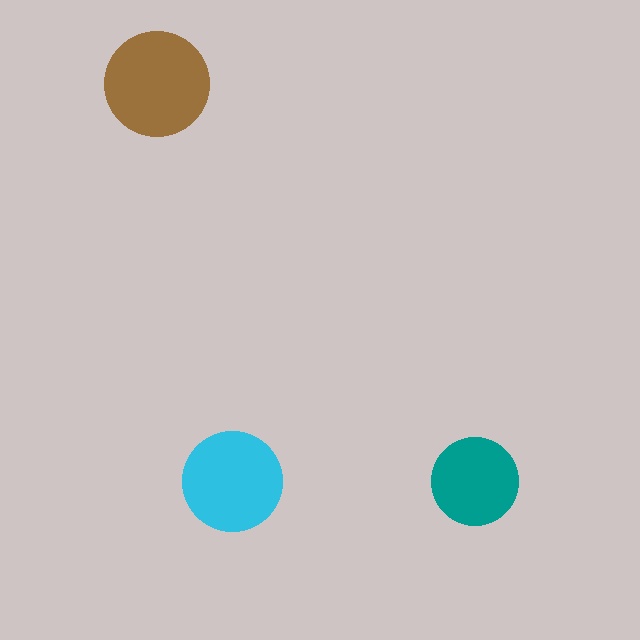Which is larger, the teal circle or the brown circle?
The brown one.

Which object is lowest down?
The teal circle is bottommost.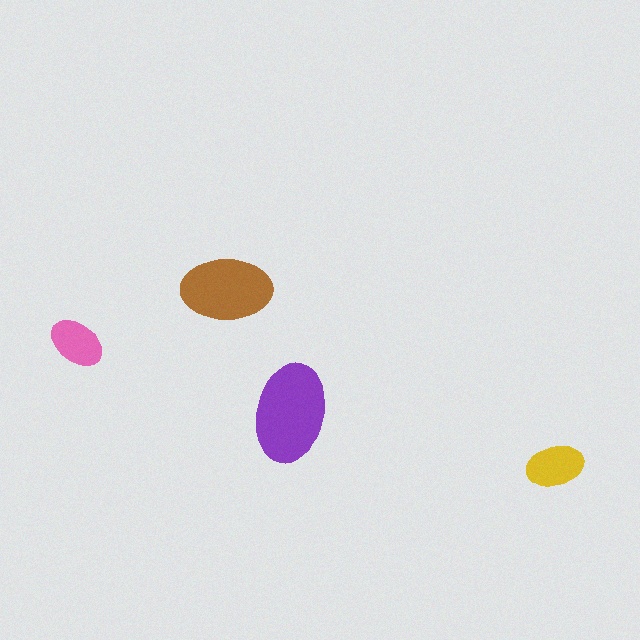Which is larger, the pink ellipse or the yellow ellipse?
The yellow one.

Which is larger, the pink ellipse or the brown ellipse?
The brown one.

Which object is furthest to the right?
The yellow ellipse is rightmost.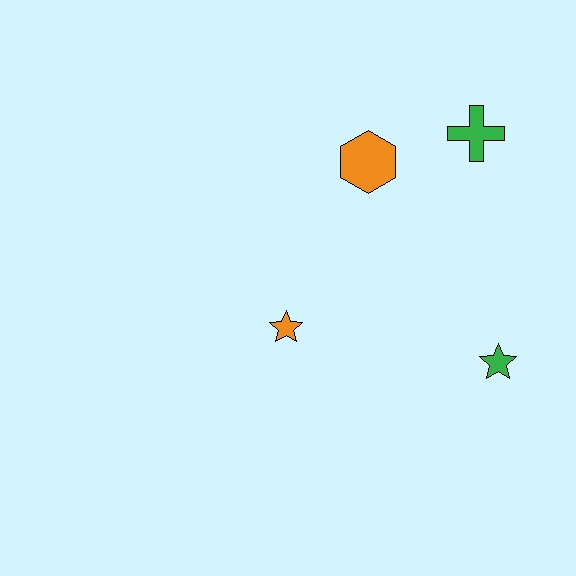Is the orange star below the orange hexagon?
Yes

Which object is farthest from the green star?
The orange hexagon is farthest from the green star.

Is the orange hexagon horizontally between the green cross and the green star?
No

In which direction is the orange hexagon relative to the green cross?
The orange hexagon is to the left of the green cross.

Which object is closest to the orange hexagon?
The green cross is closest to the orange hexagon.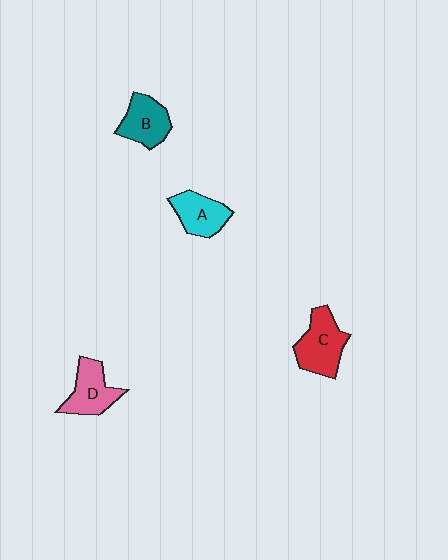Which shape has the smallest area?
Shape A (cyan).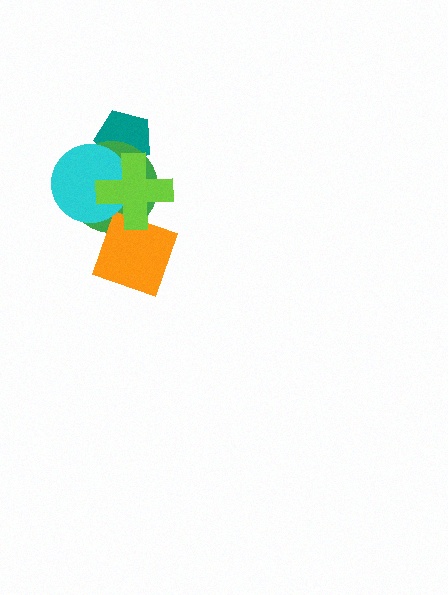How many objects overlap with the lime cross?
4 objects overlap with the lime cross.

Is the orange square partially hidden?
Yes, it is partially covered by another shape.